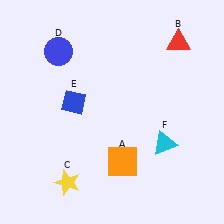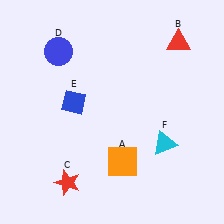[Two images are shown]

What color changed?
The star (C) changed from yellow in Image 1 to red in Image 2.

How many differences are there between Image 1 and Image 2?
There is 1 difference between the two images.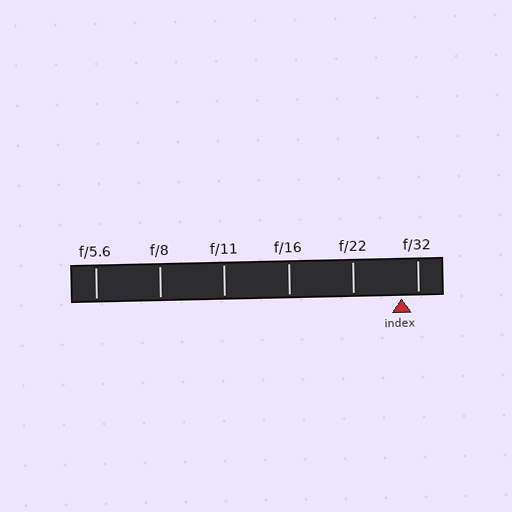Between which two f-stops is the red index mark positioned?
The index mark is between f/22 and f/32.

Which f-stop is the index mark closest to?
The index mark is closest to f/32.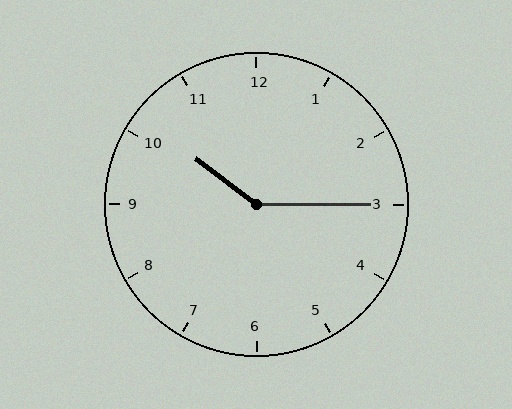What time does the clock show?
10:15.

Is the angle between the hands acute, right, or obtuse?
It is obtuse.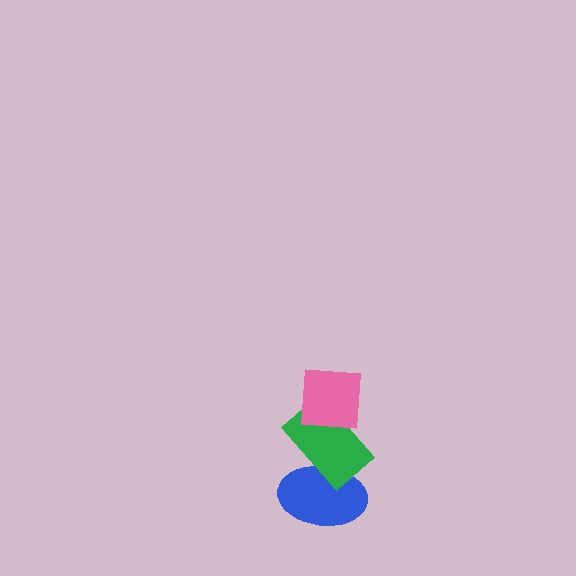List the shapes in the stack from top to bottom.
From top to bottom: the pink square, the green rectangle, the blue ellipse.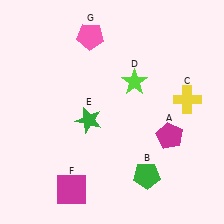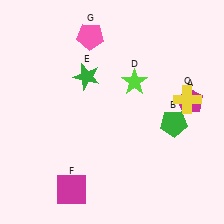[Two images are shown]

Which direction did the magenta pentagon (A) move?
The magenta pentagon (A) moved up.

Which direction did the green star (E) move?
The green star (E) moved up.